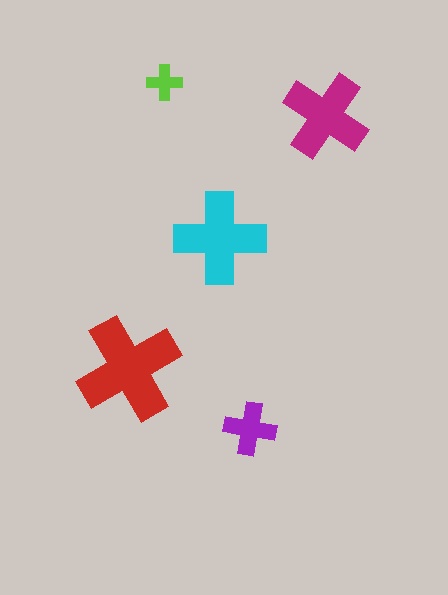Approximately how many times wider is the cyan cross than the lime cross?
About 2.5 times wider.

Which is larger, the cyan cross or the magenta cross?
The cyan one.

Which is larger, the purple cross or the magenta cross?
The magenta one.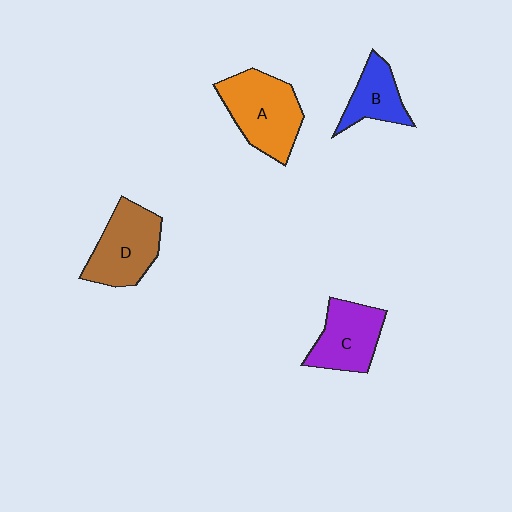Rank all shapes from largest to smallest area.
From largest to smallest: A (orange), D (brown), C (purple), B (blue).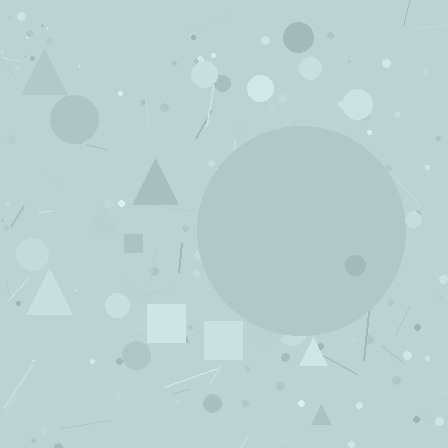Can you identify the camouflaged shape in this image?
The camouflaged shape is a circle.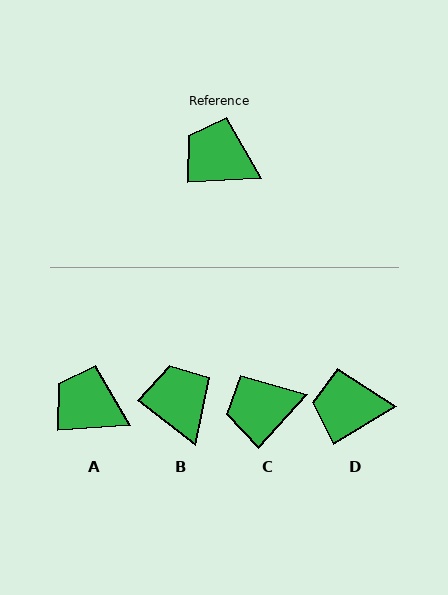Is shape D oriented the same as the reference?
No, it is off by about 28 degrees.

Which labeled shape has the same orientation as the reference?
A.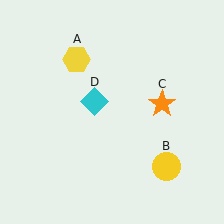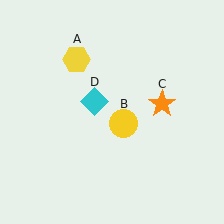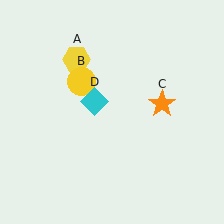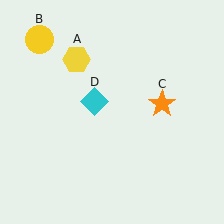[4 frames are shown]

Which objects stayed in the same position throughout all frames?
Yellow hexagon (object A) and orange star (object C) and cyan diamond (object D) remained stationary.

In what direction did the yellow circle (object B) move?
The yellow circle (object B) moved up and to the left.